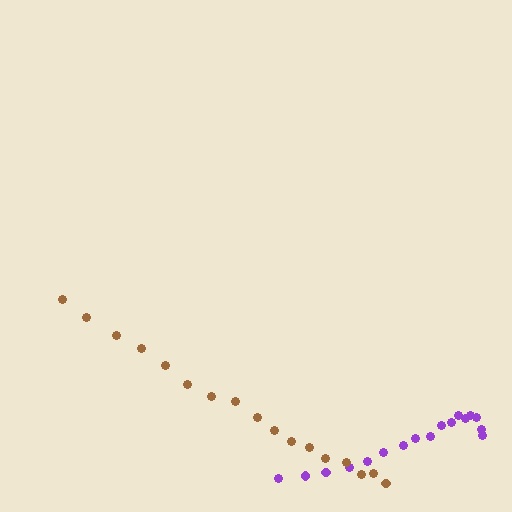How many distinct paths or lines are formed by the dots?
There are 2 distinct paths.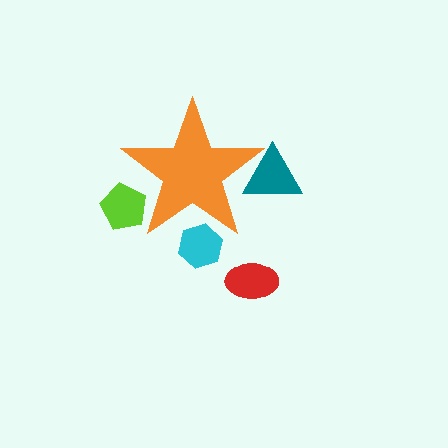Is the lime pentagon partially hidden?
Yes, the lime pentagon is partially hidden behind the orange star.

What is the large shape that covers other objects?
An orange star.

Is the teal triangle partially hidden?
Yes, the teal triangle is partially hidden behind the orange star.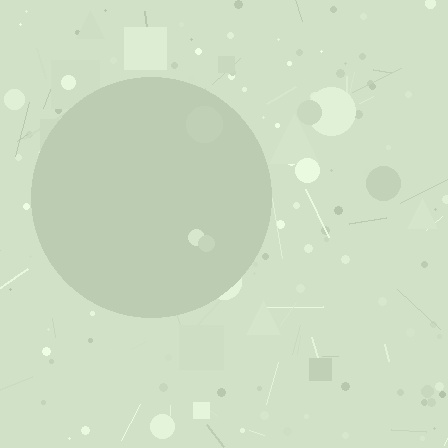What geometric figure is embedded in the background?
A circle is embedded in the background.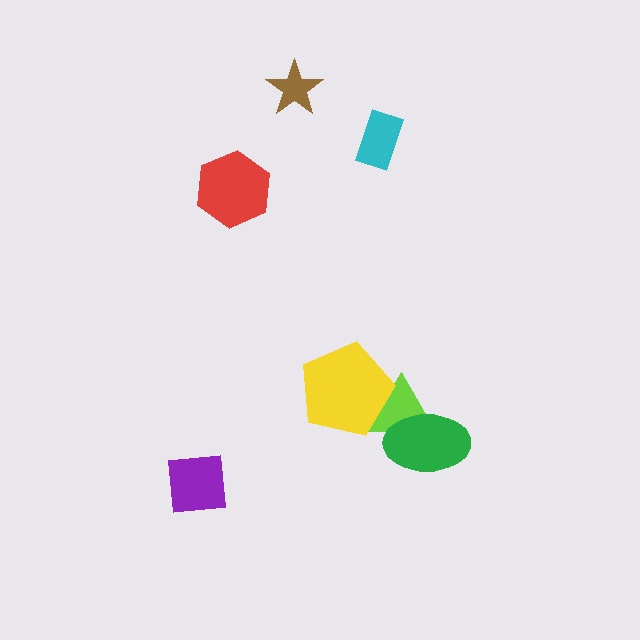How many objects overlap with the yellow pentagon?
1 object overlaps with the yellow pentagon.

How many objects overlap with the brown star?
0 objects overlap with the brown star.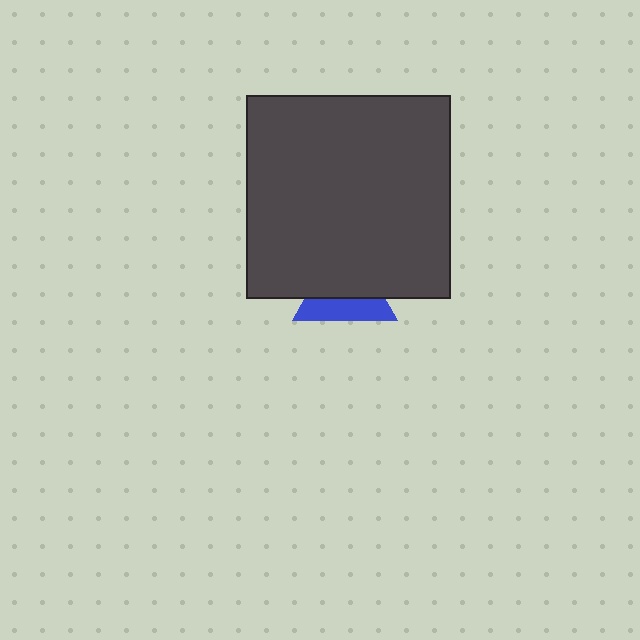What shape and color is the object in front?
The object in front is a dark gray square.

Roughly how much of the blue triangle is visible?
A small part of it is visible (roughly 41%).